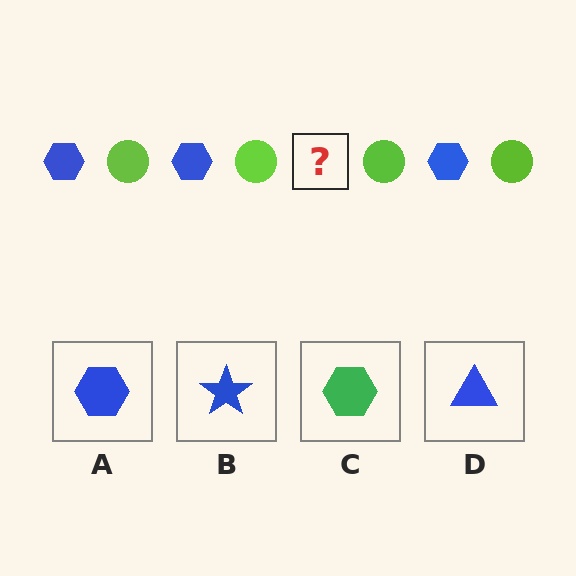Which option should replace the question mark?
Option A.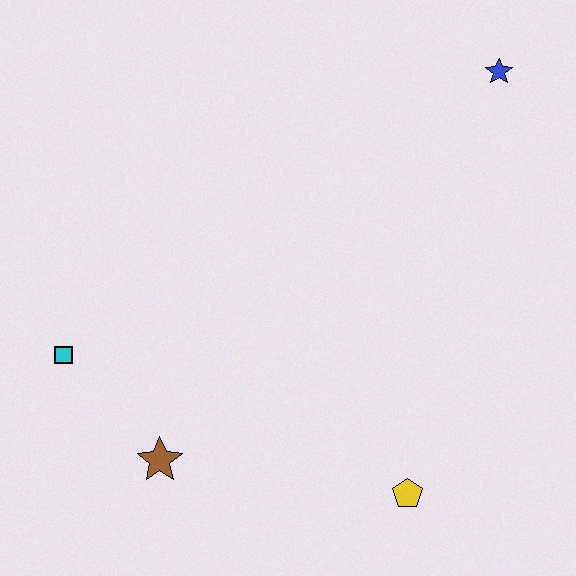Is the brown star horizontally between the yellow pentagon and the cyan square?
Yes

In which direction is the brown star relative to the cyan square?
The brown star is below the cyan square.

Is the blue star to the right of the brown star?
Yes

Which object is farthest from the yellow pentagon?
The blue star is farthest from the yellow pentagon.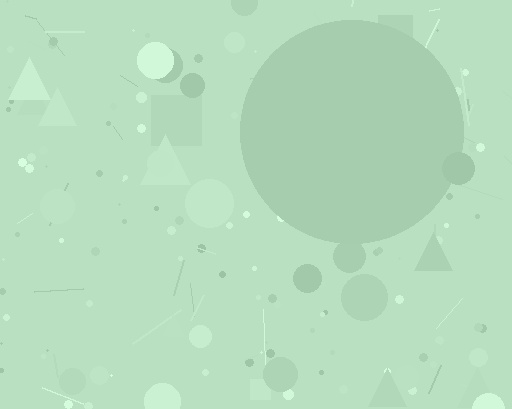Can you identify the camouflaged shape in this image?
The camouflaged shape is a circle.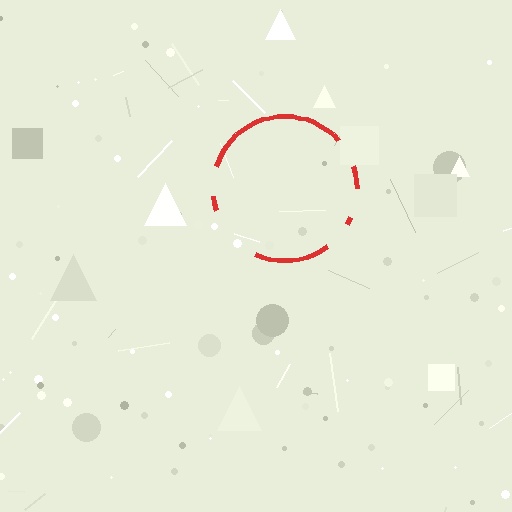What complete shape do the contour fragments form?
The contour fragments form a circle.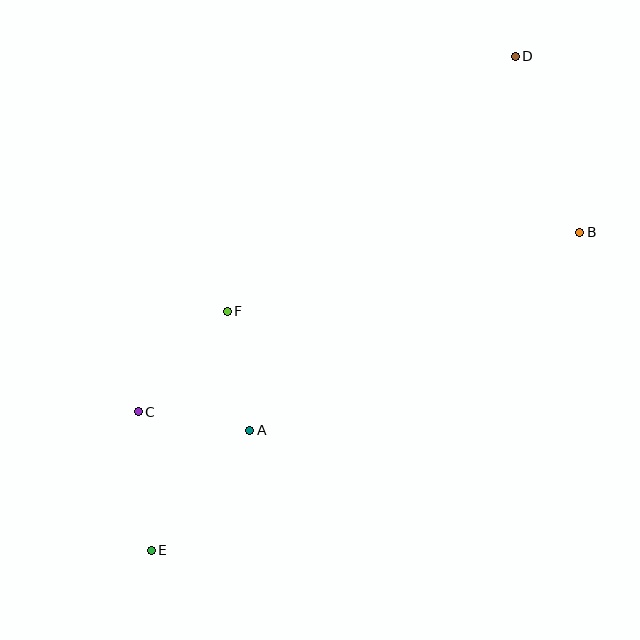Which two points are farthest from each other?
Points D and E are farthest from each other.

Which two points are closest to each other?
Points A and C are closest to each other.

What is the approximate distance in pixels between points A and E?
The distance between A and E is approximately 155 pixels.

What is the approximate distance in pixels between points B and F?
The distance between B and F is approximately 361 pixels.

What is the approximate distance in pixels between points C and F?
The distance between C and F is approximately 134 pixels.